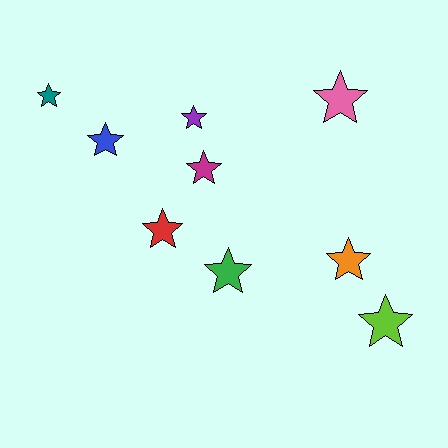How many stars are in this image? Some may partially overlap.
There are 9 stars.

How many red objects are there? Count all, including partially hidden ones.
There is 1 red object.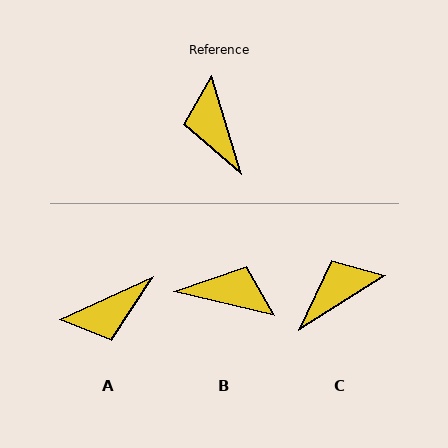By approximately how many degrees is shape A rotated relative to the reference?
Approximately 97 degrees counter-clockwise.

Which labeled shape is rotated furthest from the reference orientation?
B, about 120 degrees away.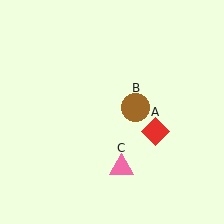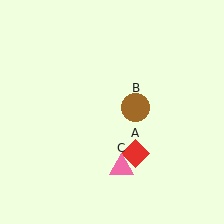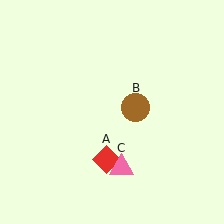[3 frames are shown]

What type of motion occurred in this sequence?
The red diamond (object A) rotated clockwise around the center of the scene.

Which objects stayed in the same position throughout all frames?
Brown circle (object B) and pink triangle (object C) remained stationary.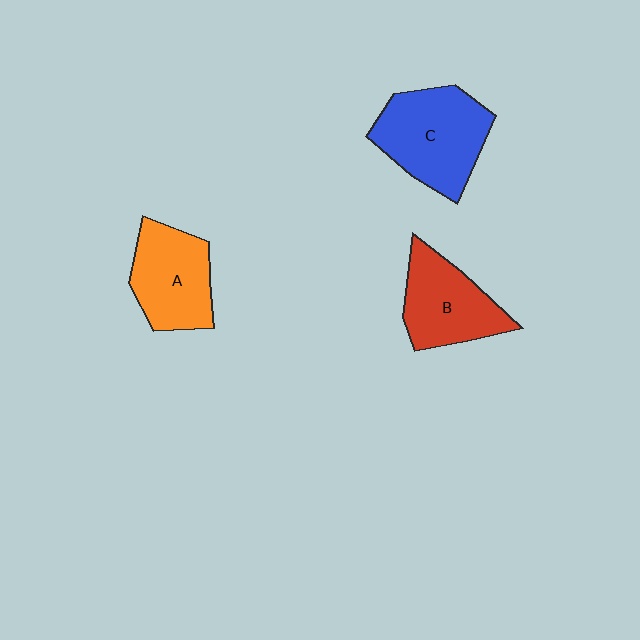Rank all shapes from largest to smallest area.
From largest to smallest: C (blue), A (orange), B (red).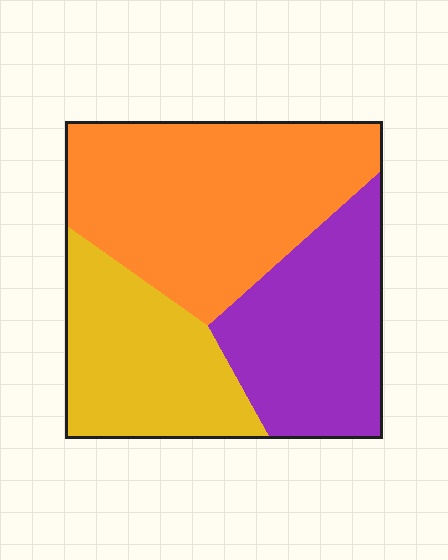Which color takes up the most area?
Orange, at roughly 45%.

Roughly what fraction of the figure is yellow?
Yellow covers 27% of the figure.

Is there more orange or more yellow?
Orange.